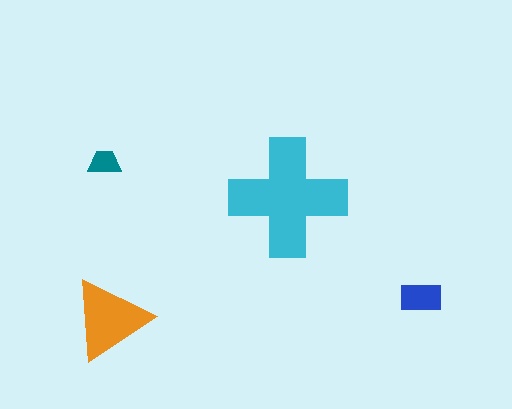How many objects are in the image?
There are 4 objects in the image.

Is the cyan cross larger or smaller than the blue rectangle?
Larger.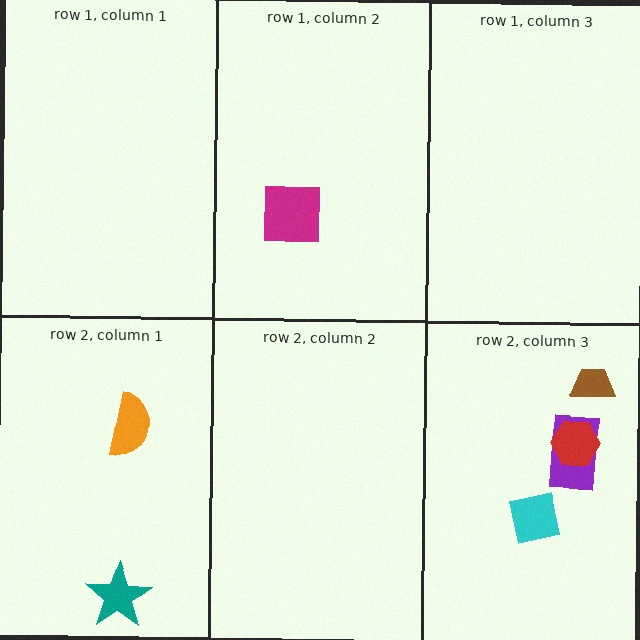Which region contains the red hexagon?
The row 2, column 3 region.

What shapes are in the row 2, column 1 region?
The orange semicircle, the teal star.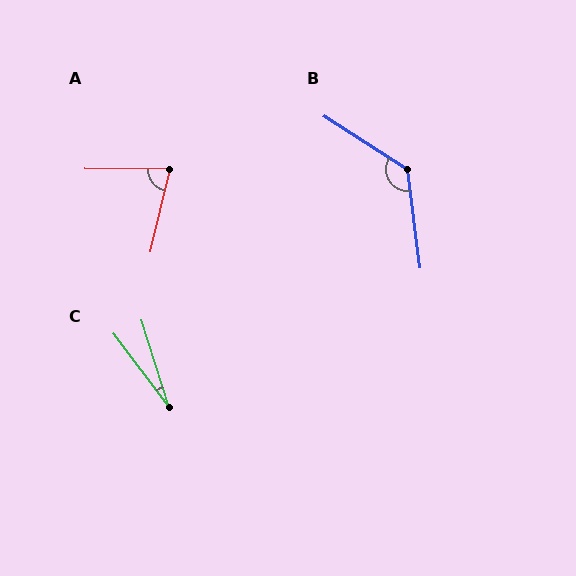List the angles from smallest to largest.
C (20°), A (77°), B (130°).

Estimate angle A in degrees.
Approximately 77 degrees.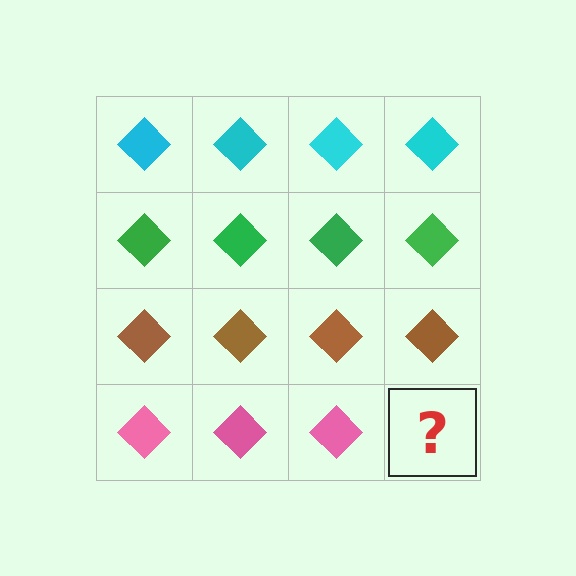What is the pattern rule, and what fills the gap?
The rule is that each row has a consistent color. The gap should be filled with a pink diamond.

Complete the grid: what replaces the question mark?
The question mark should be replaced with a pink diamond.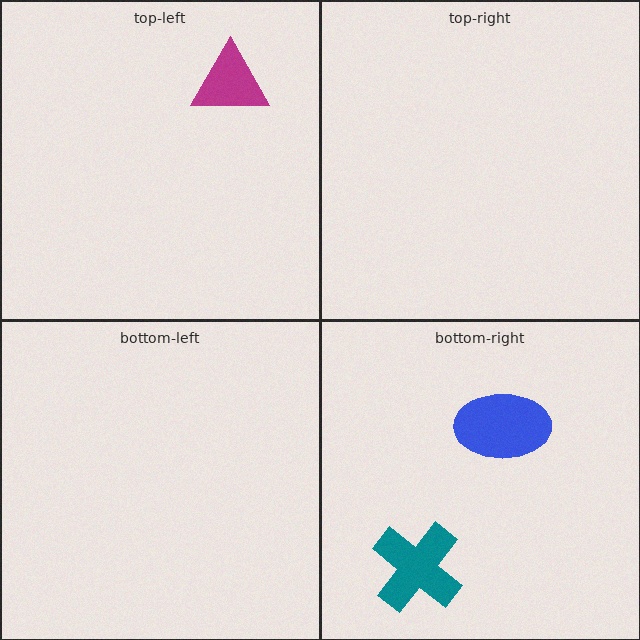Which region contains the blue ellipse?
The bottom-right region.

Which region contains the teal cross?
The bottom-right region.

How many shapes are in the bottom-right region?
2.